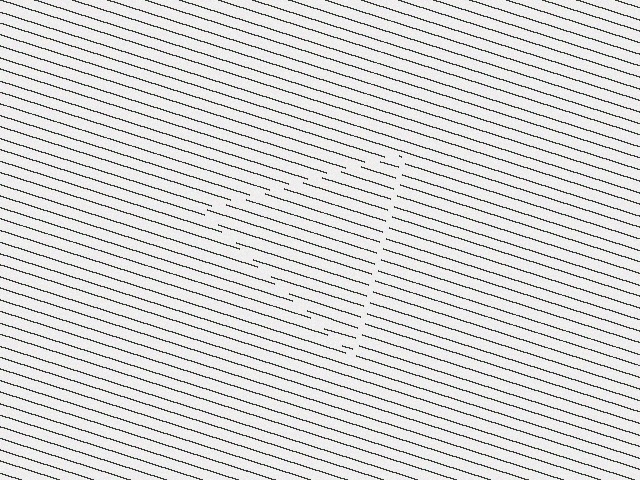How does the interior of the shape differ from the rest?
The interior of the shape contains the same grating, shifted by half a period — the contour is defined by the phase discontinuity where line-ends from the inner and outer gratings abut.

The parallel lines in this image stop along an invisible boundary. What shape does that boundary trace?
An illusory triangle. The interior of the shape contains the same grating, shifted by half a period — the contour is defined by the phase discontinuity where line-ends from the inner and outer gratings abut.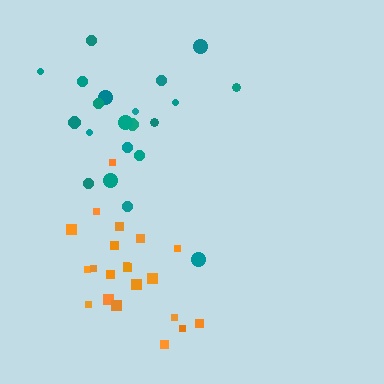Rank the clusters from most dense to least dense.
orange, teal.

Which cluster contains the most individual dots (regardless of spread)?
Teal (21).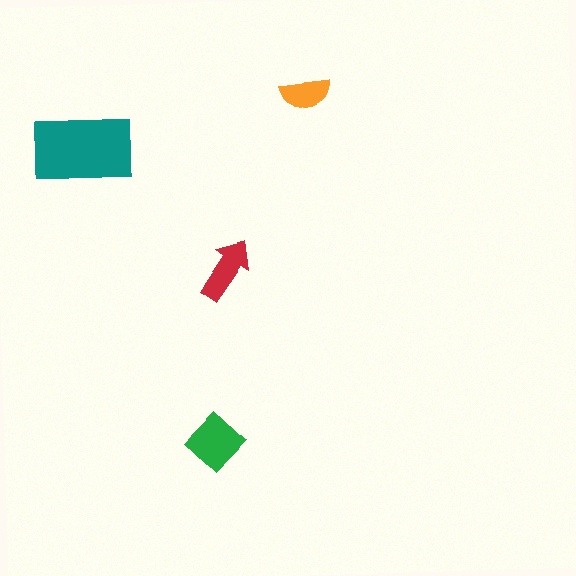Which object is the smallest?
The orange semicircle.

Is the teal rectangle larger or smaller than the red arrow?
Larger.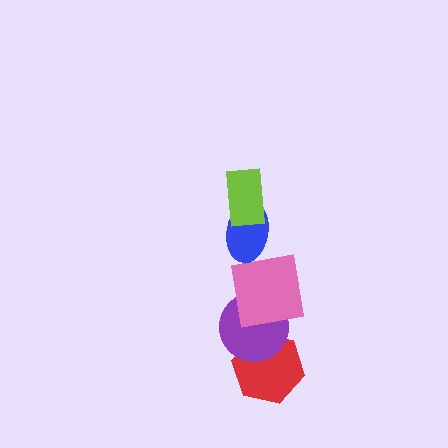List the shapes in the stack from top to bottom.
From top to bottom: the lime rectangle, the blue ellipse, the pink square, the purple circle, the red hexagon.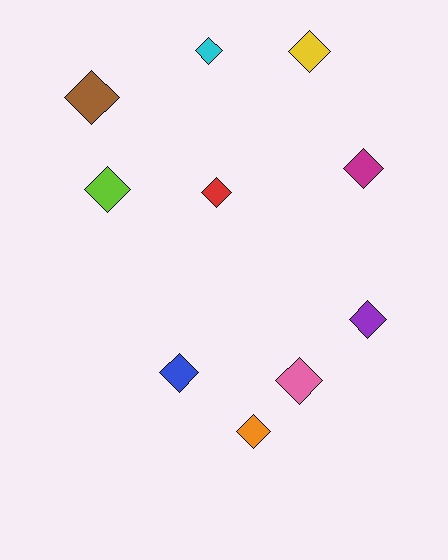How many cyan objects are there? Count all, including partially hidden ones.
There is 1 cyan object.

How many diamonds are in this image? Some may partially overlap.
There are 10 diamonds.